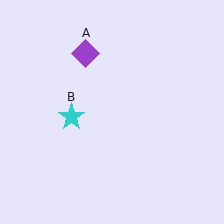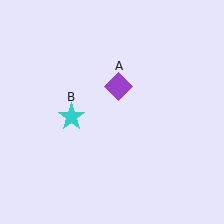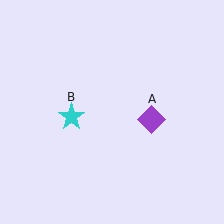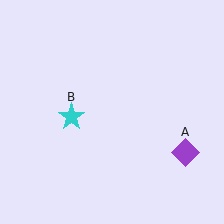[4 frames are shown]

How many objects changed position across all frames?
1 object changed position: purple diamond (object A).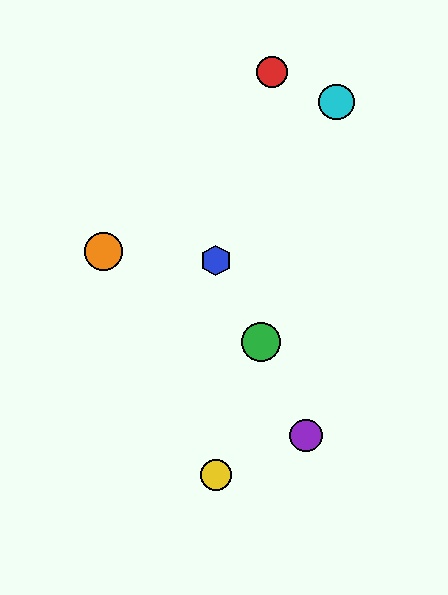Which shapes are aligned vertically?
The blue hexagon, the yellow circle are aligned vertically.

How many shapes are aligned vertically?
2 shapes (the blue hexagon, the yellow circle) are aligned vertically.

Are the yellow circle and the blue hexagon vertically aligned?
Yes, both are at x≈216.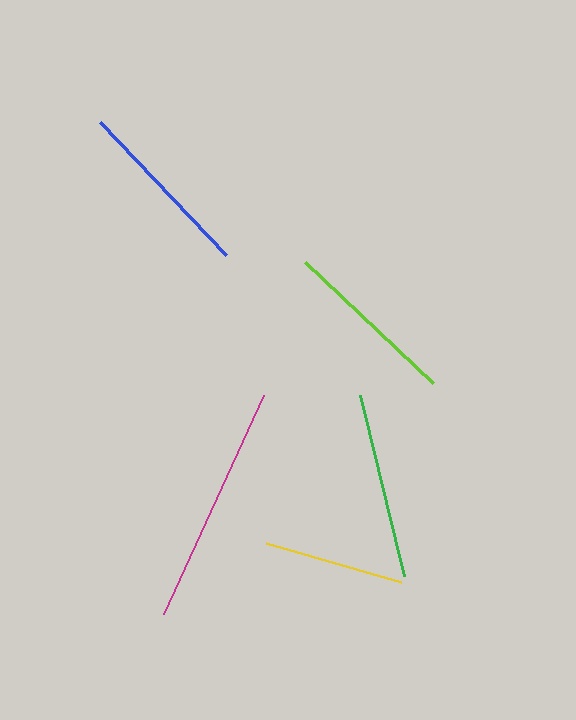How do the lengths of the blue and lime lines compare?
The blue and lime lines are approximately the same length.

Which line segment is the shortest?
The yellow line is the shortest at approximately 141 pixels.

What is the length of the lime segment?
The lime segment is approximately 177 pixels long.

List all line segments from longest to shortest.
From longest to shortest: magenta, green, blue, lime, yellow.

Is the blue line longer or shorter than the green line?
The green line is longer than the blue line.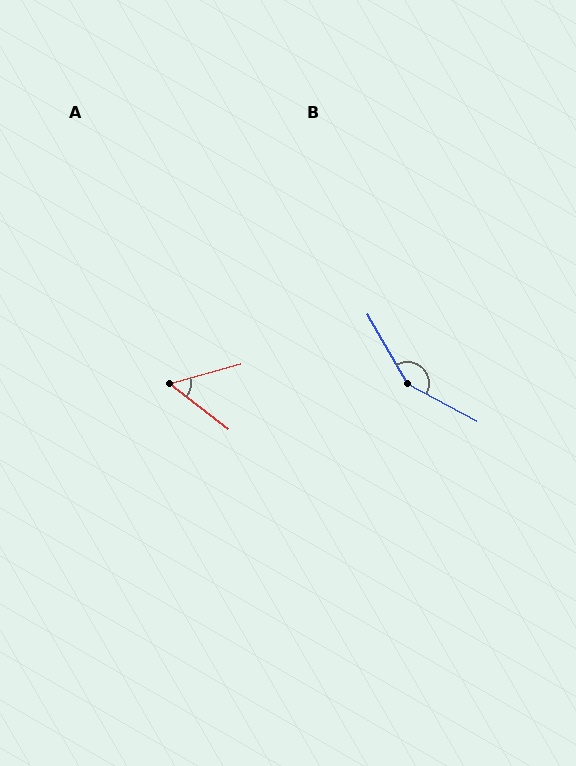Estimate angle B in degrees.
Approximately 148 degrees.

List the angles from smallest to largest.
A (53°), B (148°).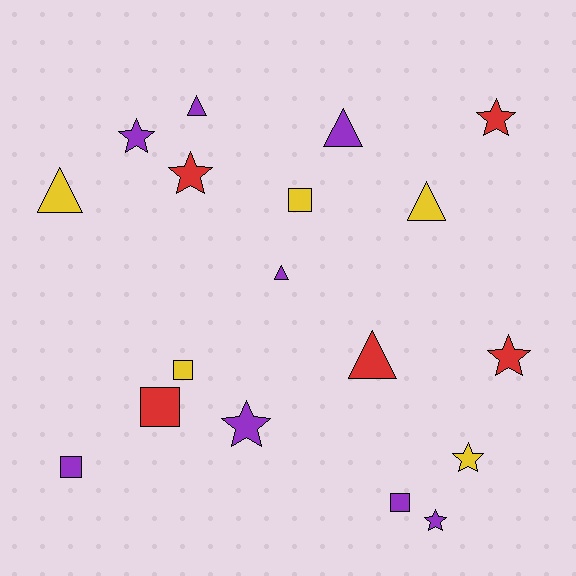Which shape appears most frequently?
Star, with 7 objects.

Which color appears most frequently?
Purple, with 8 objects.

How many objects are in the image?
There are 18 objects.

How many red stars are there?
There are 3 red stars.